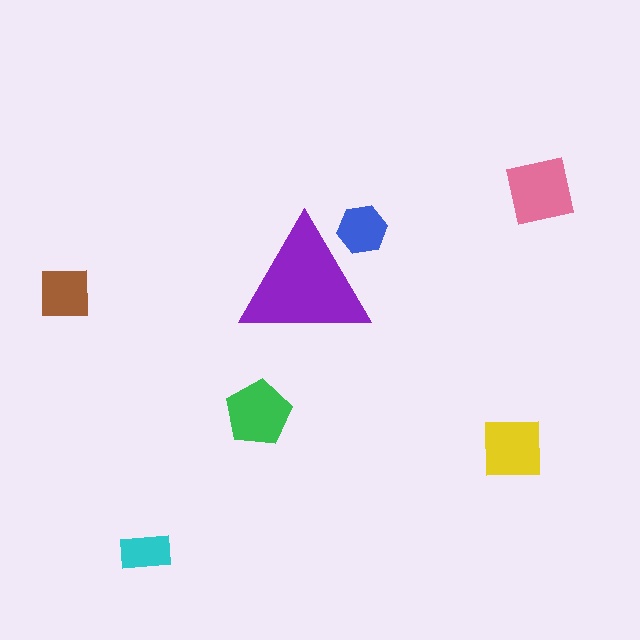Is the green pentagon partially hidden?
No, the green pentagon is fully visible.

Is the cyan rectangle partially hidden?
No, the cyan rectangle is fully visible.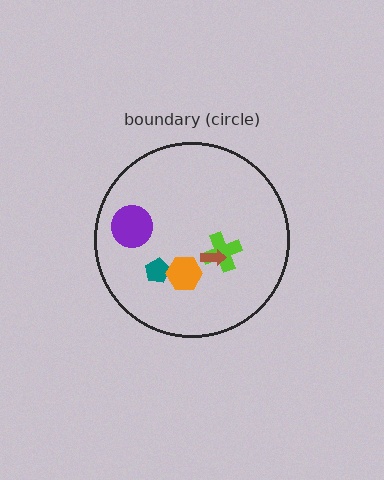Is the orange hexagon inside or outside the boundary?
Inside.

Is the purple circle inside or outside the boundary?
Inside.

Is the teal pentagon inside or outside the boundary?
Inside.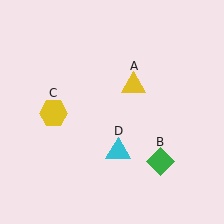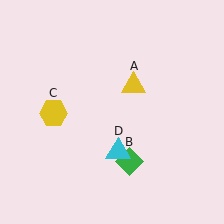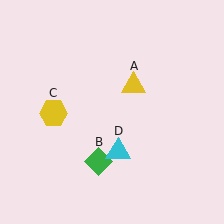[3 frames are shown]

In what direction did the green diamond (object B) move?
The green diamond (object B) moved left.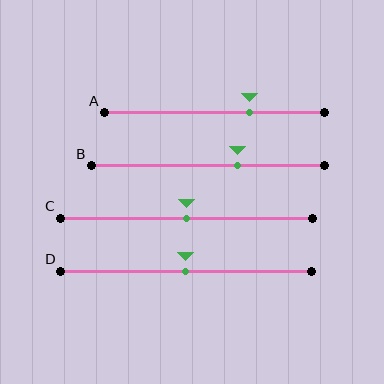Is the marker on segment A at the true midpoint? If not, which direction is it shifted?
No, the marker on segment A is shifted to the right by about 16% of the segment length.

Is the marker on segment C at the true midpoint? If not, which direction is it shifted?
Yes, the marker on segment C is at the true midpoint.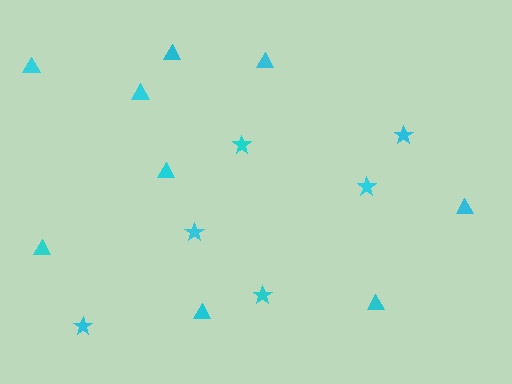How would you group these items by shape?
There are 2 groups: one group of triangles (9) and one group of stars (6).